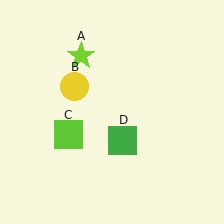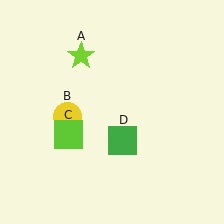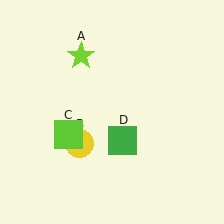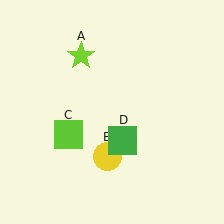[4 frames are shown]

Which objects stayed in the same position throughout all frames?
Lime star (object A) and lime square (object C) and green square (object D) remained stationary.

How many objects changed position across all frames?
1 object changed position: yellow circle (object B).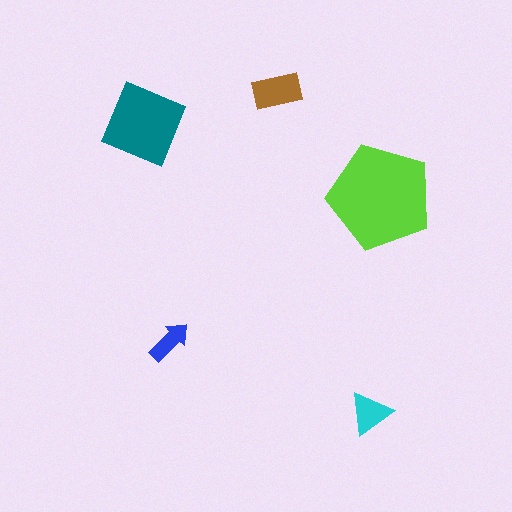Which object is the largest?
The lime pentagon.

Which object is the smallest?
The blue arrow.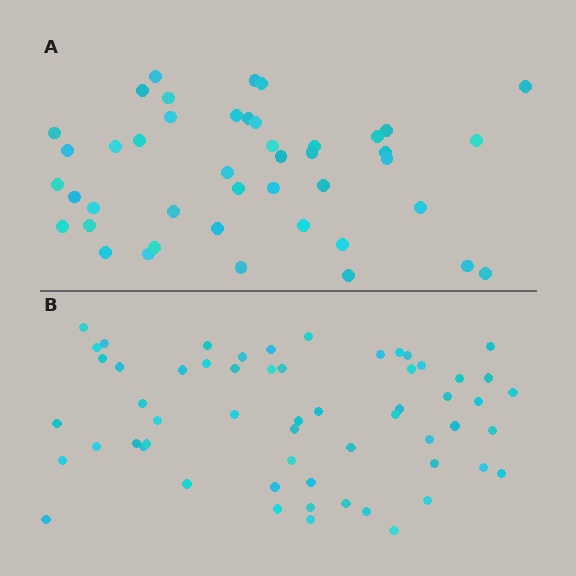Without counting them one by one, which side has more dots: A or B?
Region B (the bottom region) has more dots.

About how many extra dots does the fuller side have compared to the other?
Region B has approximately 15 more dots than region A.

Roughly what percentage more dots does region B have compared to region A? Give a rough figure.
About 30% more.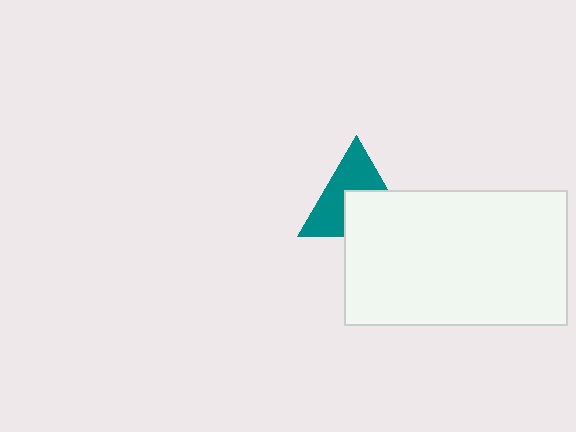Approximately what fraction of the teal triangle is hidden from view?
Roughly 46% of the teal triangle is hidden behind the white rectangle.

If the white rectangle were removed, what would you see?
You would see the complete teal triangle.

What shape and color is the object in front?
The object in front is a white rectangle.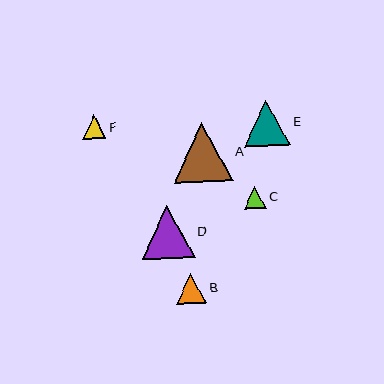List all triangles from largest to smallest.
From largest to smallest: A, D, E, B, F, C.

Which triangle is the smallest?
Triangle C is the smallest with a size of approximately 22 pixels.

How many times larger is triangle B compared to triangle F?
Triangle B is approximately 1.3 times the size of triangle F.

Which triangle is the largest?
Triangle A is the largest with a size of approximately 60 pixels.